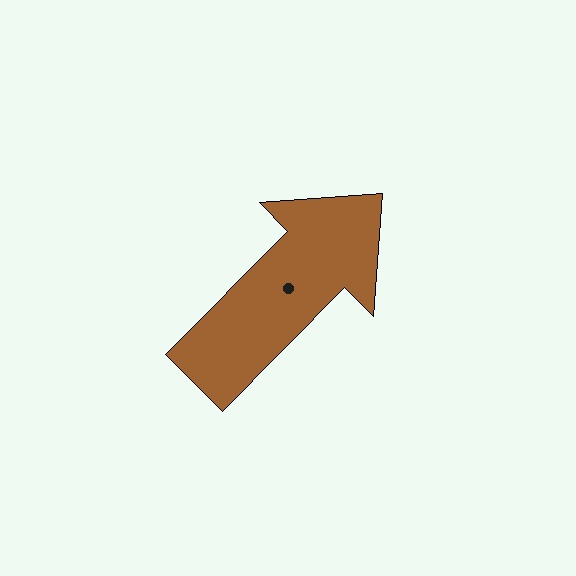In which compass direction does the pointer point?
Northeast.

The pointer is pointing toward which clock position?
Roughly 1 o'clock.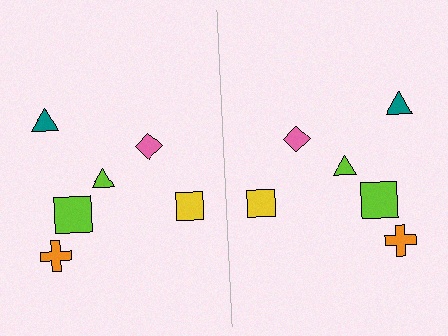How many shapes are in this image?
There are 12 shapes in this image.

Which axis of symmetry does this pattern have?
The pattern has a vertical axis of symmetry running through the center of the image.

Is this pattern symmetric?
Yes, this pattern has bilateral (reflection) symmetry.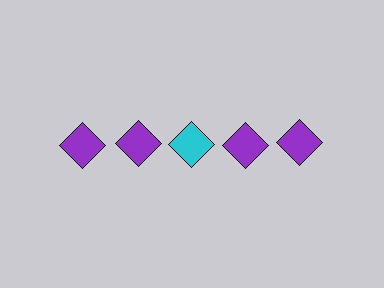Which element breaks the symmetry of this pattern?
The cyan diamond in the top row, center column breaks the symmetry. All other shapes are purple diamonds.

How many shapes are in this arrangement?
There are 5 shapes arranged in a grid pattern.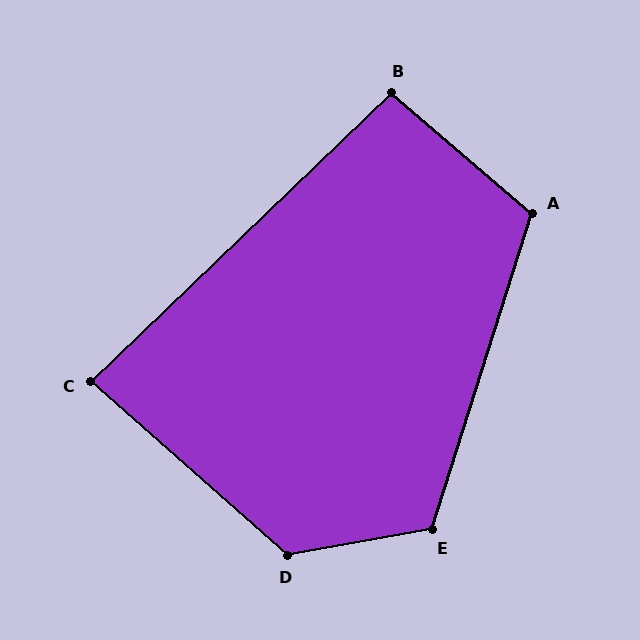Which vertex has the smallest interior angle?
C, at approximately 85 degrees.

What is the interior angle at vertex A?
Approximately 113 degrees (obtuse).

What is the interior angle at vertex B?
Approximately 96 degrees (obtuse).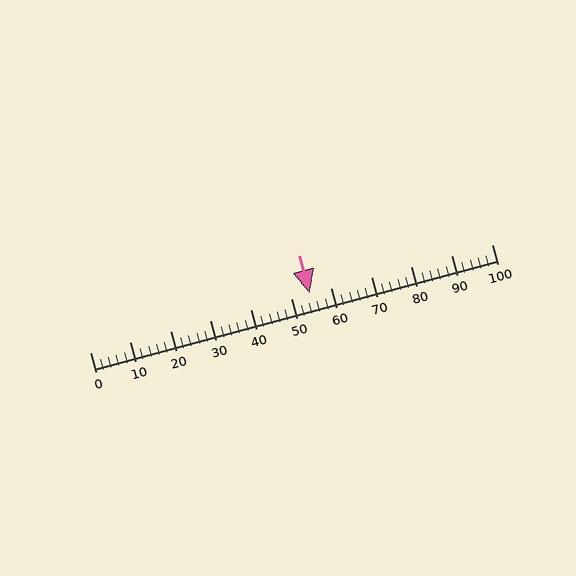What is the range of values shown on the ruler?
The ruler shows values from 0 to 100.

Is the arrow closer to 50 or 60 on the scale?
The arrow is closer to 50.